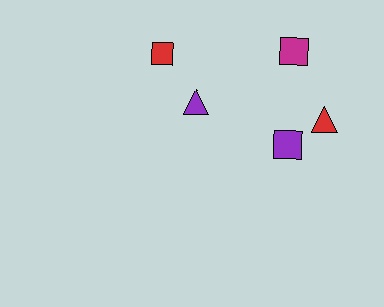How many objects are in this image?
There are 5 objects.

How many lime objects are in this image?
There are no lime objects.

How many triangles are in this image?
There are 2 triangles.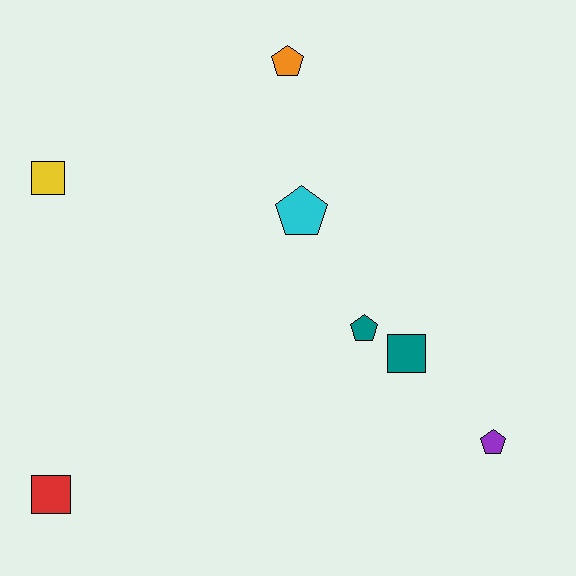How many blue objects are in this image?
There are no blue objects.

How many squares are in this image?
There are 3 squares.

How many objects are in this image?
There are 7 objects.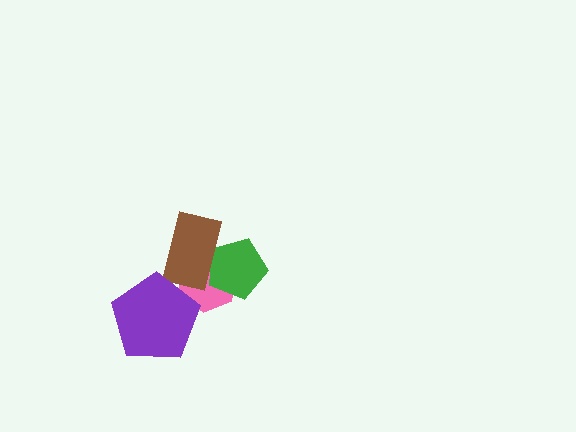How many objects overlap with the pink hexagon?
3 objects overlap with the pink hexagon.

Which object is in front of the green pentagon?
The brown rectangle is in front of the green pentagon.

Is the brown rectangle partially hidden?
No, no other shape covers it.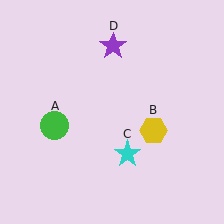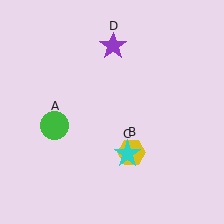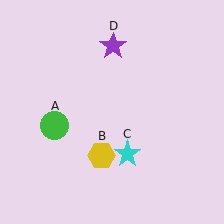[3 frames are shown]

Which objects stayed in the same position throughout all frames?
Green circle (object A) and cyan star (object C) and purple star (object D) remained stationary.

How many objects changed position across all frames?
1 object changed position: yellow hexagon (object B).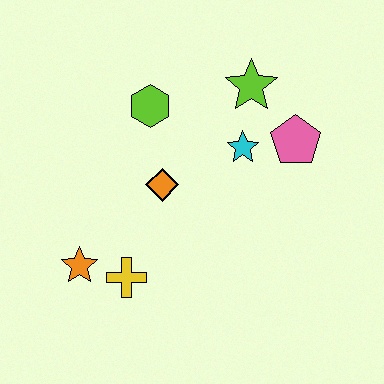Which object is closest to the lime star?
The cyan star is closest to the lime star.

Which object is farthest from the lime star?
The orange star is farthest from the lime star.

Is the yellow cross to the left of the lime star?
Yes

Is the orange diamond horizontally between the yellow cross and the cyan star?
Yes